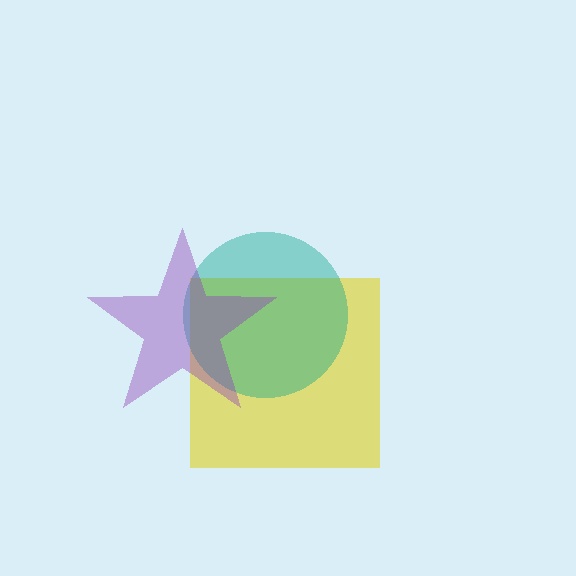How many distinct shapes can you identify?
There are 3 distinct shapes: a yellow square, a teal circle, a purple star.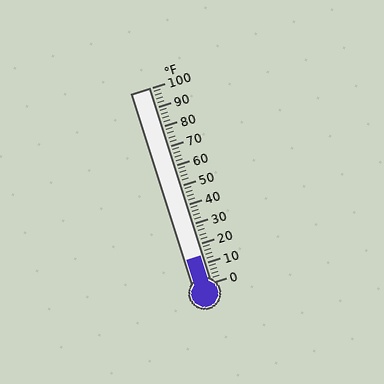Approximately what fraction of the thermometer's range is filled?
The thermometer is filled to approximately 15% of its range.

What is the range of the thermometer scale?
The thermometer scale ranges from 0°F to 100°F.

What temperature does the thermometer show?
The thermometer shows approximately 14°F.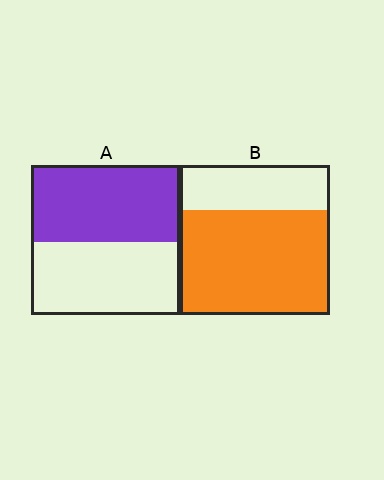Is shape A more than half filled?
Roughly half.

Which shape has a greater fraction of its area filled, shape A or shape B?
Shape B.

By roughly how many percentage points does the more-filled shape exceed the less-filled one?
By roughly 20 percentage points (B over A).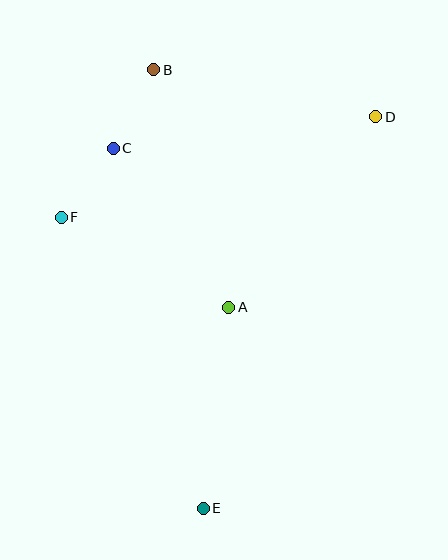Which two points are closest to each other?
Points C and F are closest to each other.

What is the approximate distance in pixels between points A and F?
The distance between A and F is approximately 190 pixels.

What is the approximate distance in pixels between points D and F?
The distance between D and F is approximately 330 pixels.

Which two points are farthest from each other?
Points B and E are farthest from each other.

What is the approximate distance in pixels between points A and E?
The distance between A and E is approximately 203 pixels.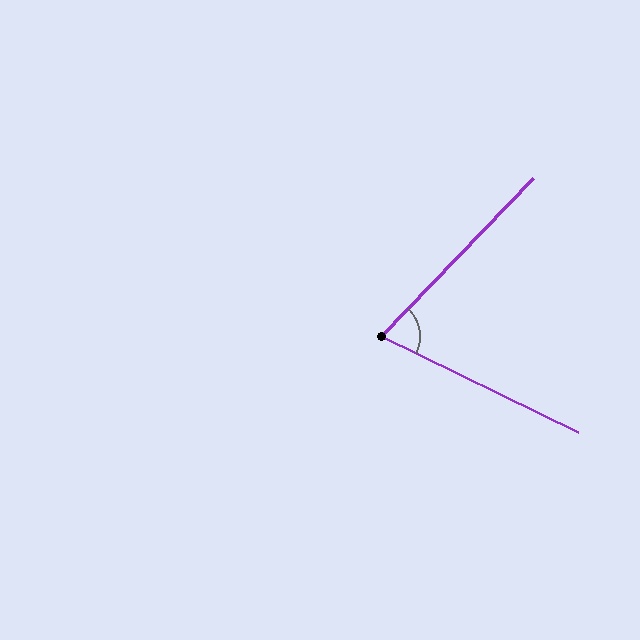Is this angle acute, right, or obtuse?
It is acute.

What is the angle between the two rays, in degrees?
Approximately 72 degrees.